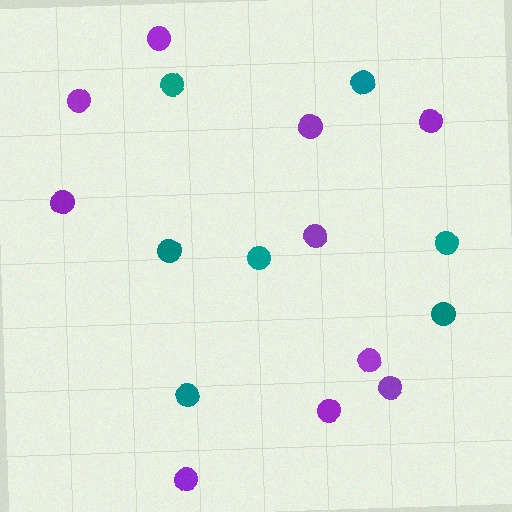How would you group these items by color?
There are 2 groups: one group of teal circles (7) and one group of purple circles (10).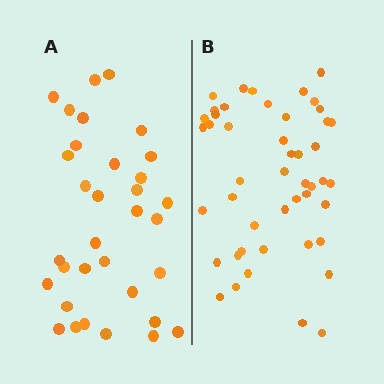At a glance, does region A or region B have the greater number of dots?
Region B (the right region) has more dots.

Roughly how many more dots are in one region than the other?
Region B has approximately 15 more dots than region A.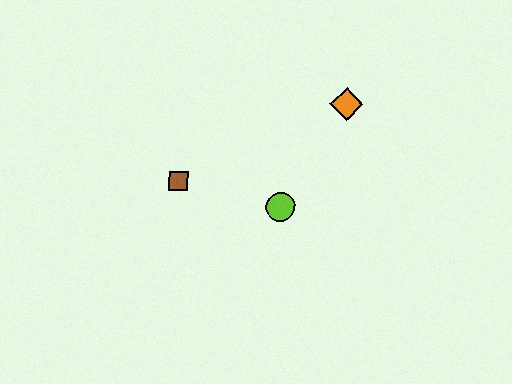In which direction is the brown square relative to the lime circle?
The brown square is to the left of the lime circle.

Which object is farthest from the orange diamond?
The brown square is farthest from the orange diamond.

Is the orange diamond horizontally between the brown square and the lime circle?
No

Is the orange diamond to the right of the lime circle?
Yes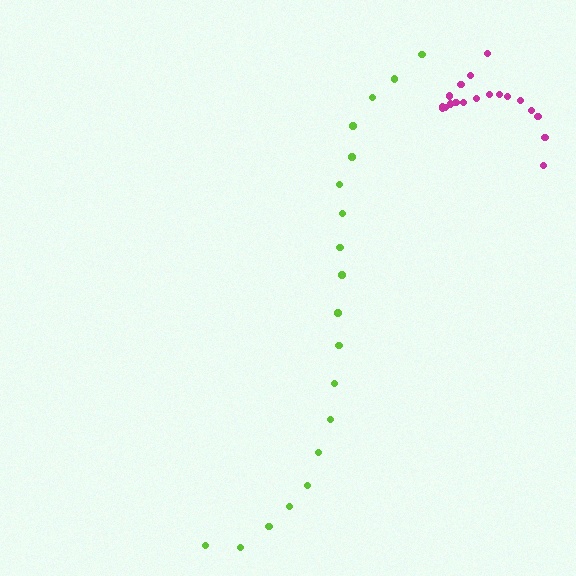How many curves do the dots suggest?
There are 2 distinct paths.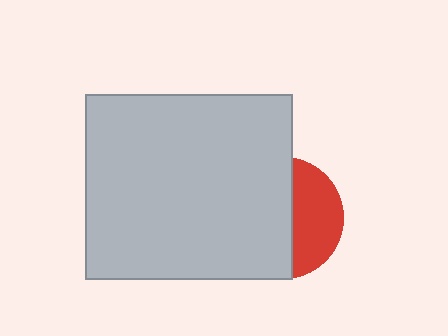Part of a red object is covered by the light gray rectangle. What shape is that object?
It is a circle.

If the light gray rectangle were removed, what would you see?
You would see the complete red circle.